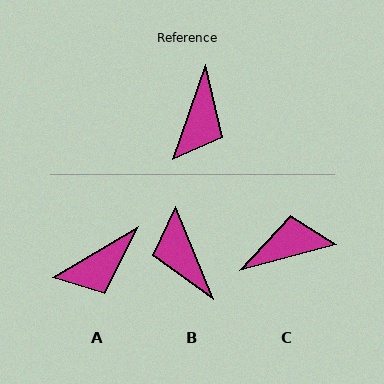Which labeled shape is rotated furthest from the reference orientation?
B, about 139 degrees away.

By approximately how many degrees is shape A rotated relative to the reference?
Approximately 40 degrees clockwise.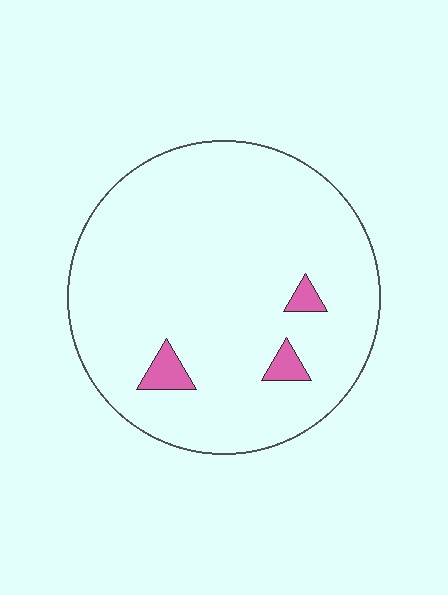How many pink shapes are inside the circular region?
3.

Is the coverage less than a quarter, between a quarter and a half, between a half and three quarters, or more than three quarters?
Less than a quarter.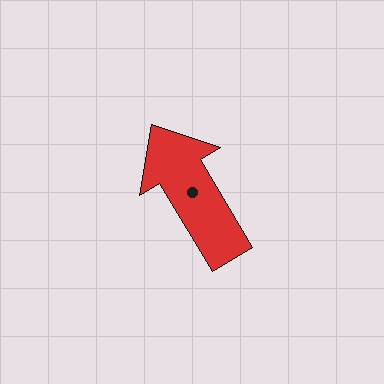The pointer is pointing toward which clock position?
Roughly 11 o'clock.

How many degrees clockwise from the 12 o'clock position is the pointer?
Approximately 329 degrees.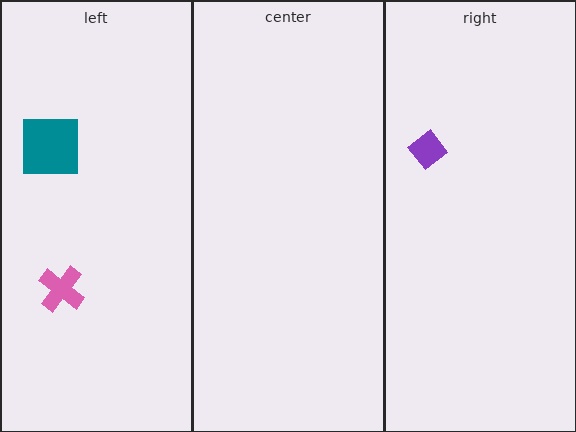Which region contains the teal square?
The left region.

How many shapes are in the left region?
2.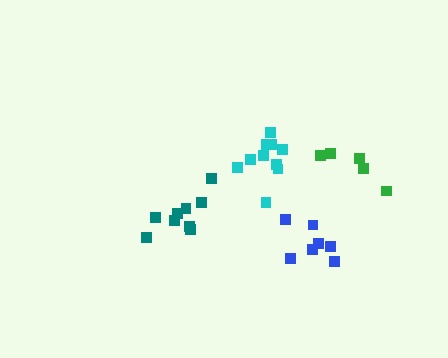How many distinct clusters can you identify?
There are 4 distinct clusters.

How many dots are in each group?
Group 1: 9 dots, Group 2: 10 dots, Group 3: 7 dots, Group 4: 5 dots (31 total).